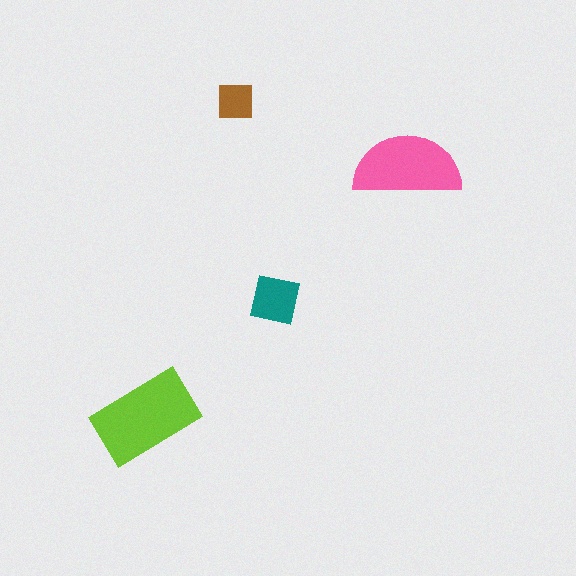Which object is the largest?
The lime rectangle.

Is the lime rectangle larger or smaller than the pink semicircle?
Larger.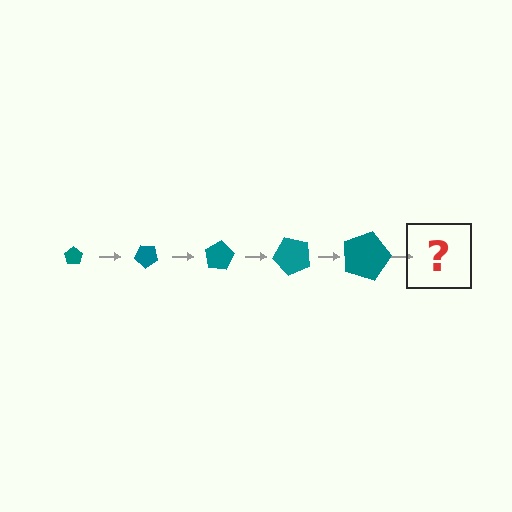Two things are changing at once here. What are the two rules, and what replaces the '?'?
The two rules are that the pentagon grows larger each step and it rotates 40 degrees each step. The '?' should be a pentagon, larger than the previous one and rotated 200 degrees from the start.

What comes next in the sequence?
The next element should be a pentagon, larger than the previous one and rotated 200 degrees from the start.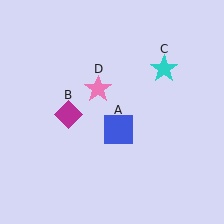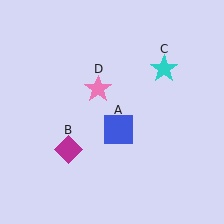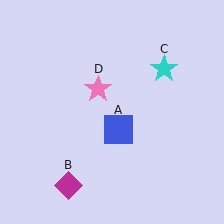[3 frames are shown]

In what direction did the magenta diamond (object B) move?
The magenta diamond (object B) moved down.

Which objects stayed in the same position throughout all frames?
Blue square (object A) and cyan star (object C) and pink star (object D) remained stationary.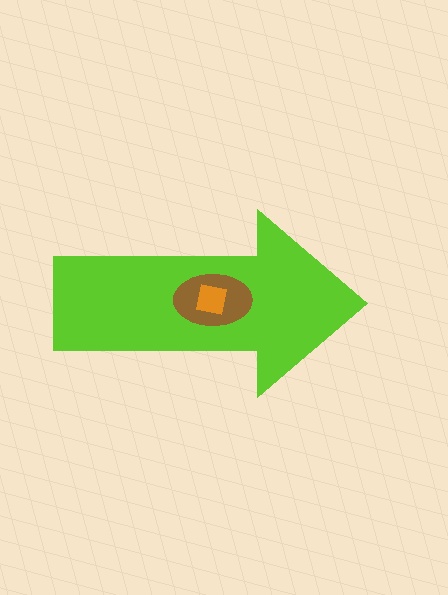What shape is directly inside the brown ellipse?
The orange square.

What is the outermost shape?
The lime arrow.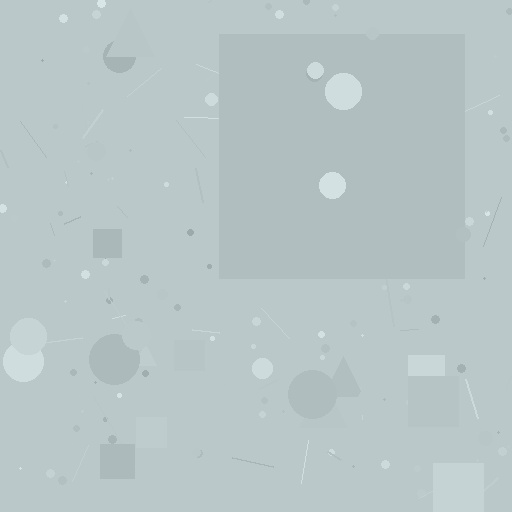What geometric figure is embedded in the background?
A square is embedded in the background.